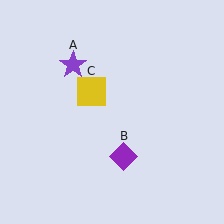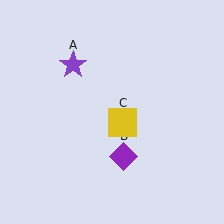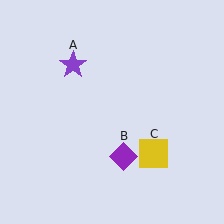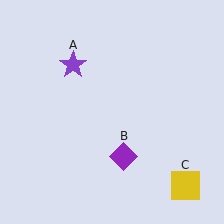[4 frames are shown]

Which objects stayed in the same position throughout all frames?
Purple star (object A) and purple diamond (object B) remained stationary.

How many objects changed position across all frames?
1 object changed position: yellow square (object C).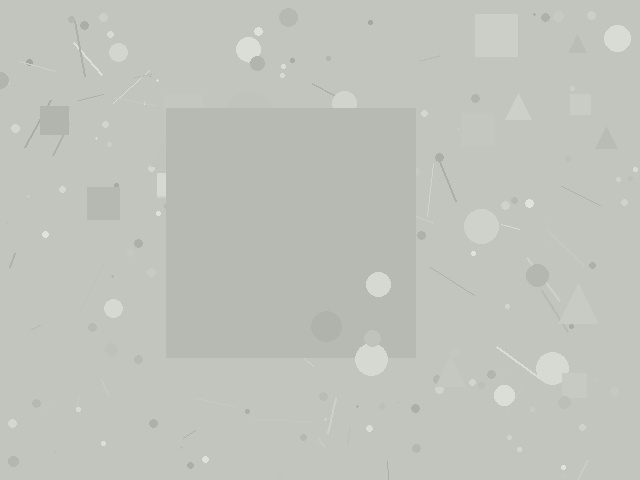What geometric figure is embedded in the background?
A square is embedded in the background.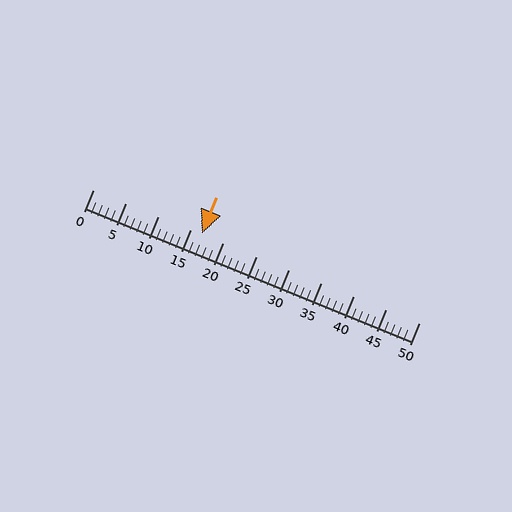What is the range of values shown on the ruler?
The ruler shows values from 0 to 50.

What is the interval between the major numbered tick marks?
The major tick marks are spaced 5 units apart.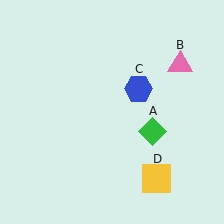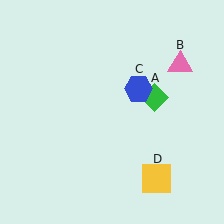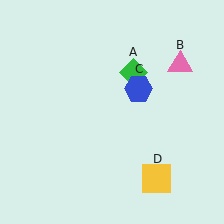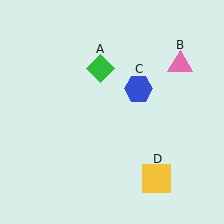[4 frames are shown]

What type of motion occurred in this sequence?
The green diamond (object A) rotated counterclockwise around the center of the scene.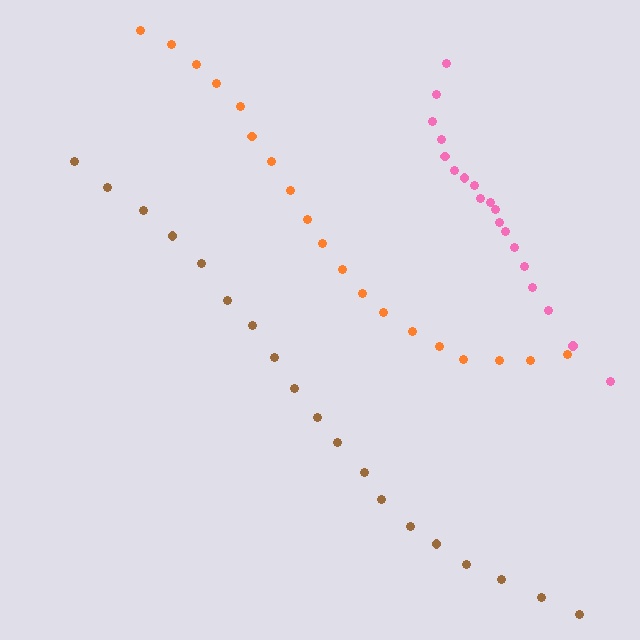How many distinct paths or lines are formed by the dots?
There are 3 distinct paths.